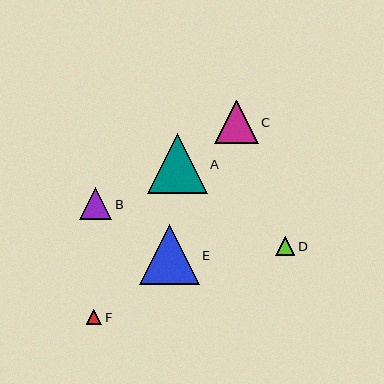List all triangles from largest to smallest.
From largest to smallest: E, A, C, B, D, F.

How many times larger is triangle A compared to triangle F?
Triangle A is approximately 3.8 times the size of triangle F.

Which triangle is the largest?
Triangle E is the largest with a size of approximately 60 pixels.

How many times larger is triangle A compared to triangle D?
Triangle A is approximately 3.2 times the size of triangle D.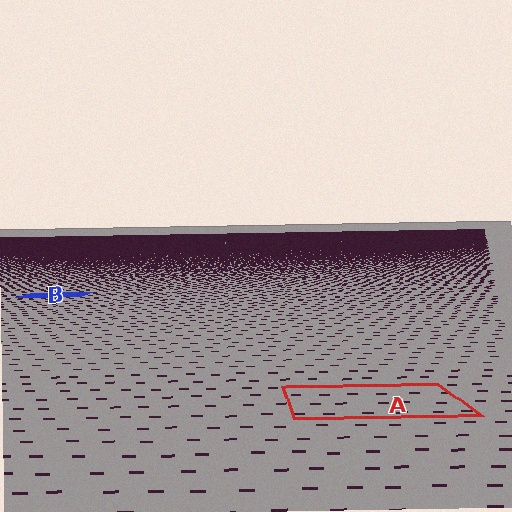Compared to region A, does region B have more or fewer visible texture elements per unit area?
Region B has more texture elements per unit area — they are packed more densely because it is farther away.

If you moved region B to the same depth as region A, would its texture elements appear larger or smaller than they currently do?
They would appear larger. At a closer depth, the same texture elements are projected at a bigger on-screen size.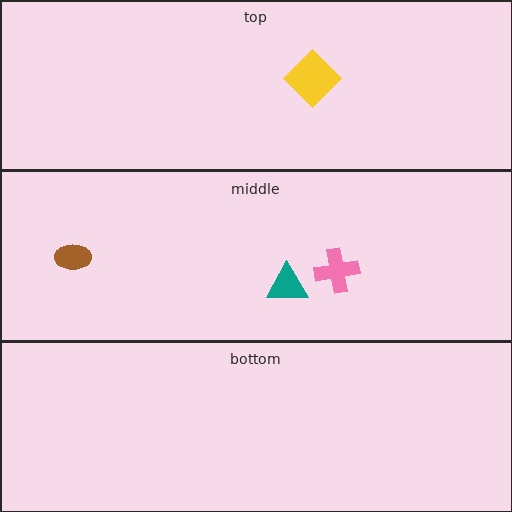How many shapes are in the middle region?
3.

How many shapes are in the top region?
1.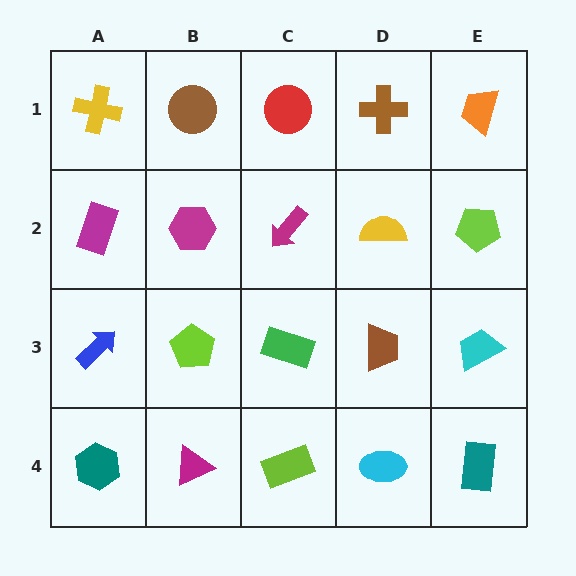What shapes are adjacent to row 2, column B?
A brown circle (row 1, column B), a lime pentagon (row 3, column B), a magenta rectangle (row 2, column A), a magenta arrow (row 2, column C).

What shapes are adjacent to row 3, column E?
A lime pentagon (row 2, column E), a teal rectangle (row 4, column E), a brown trapezoid (row 3, column D).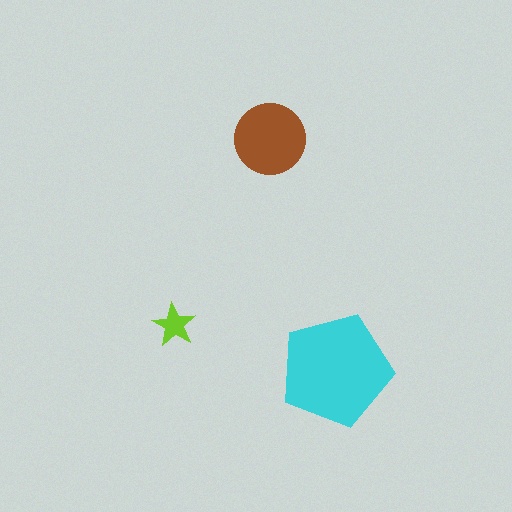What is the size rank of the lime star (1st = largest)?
3rd.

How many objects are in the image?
There are 3 objects in the image.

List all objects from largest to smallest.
The cyan pentagon, the brown circle, the lime star.